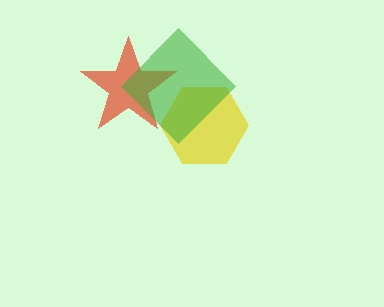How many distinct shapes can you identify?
There are 3 distinct shapes: a red star, a yellow hexagon, a green diamond.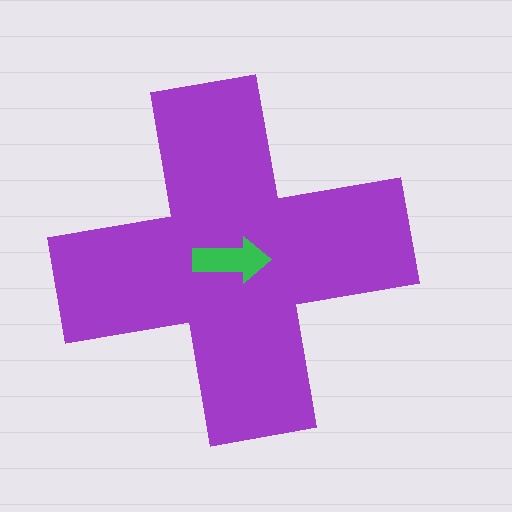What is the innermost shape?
The green arrow.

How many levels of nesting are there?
2.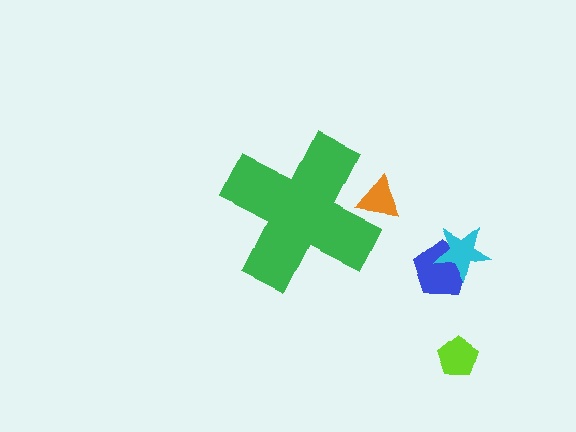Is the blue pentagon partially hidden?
No, the blue pentagon is fully visible.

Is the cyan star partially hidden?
No, the cyan star is fully visible.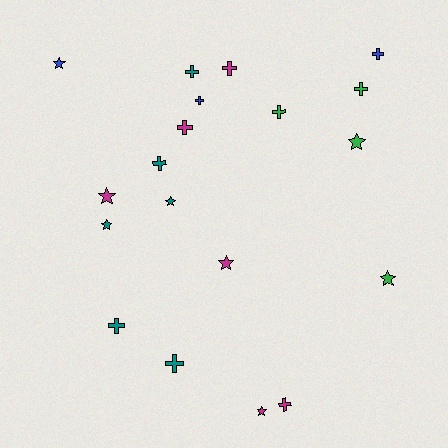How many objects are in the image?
There are 19 objects.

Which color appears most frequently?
Teal, with 6 objects.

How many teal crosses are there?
There are 4 teal crosses.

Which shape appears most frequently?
Cross, with 11 objects.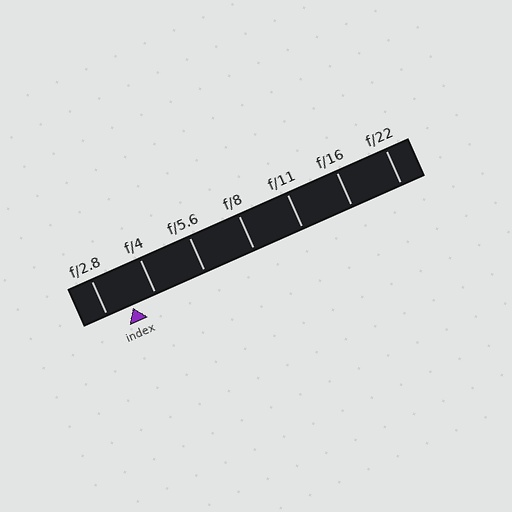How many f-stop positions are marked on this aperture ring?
There are 7 f-stop positions marked.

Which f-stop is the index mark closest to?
The index mark is closest to f/4.